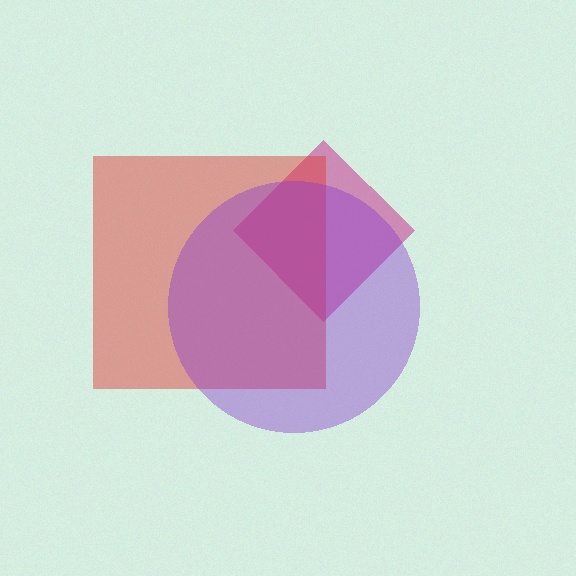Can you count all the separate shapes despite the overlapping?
Yes, there are 3 separate shapes.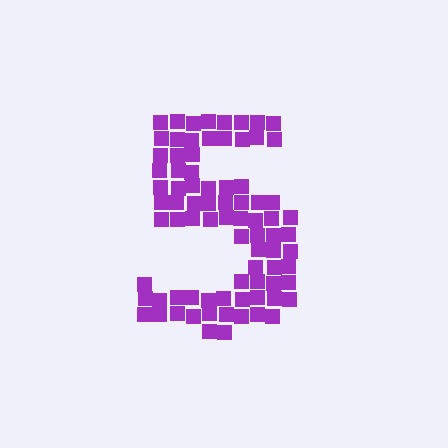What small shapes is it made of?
It is made of small squares.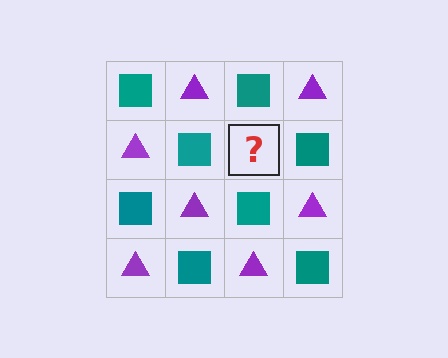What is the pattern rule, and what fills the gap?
The rule is that it alternates teal square and purple triangle in a checkerboard pattern. The gap should be filled with a purple triangle.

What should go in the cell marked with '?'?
The missing cell should contain a purple triangle.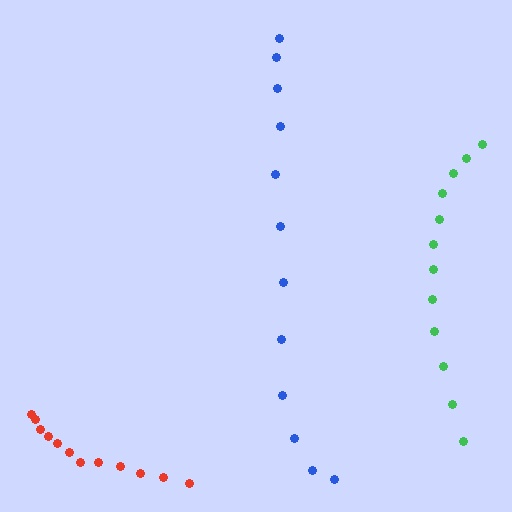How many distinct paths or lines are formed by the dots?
There are 3 distinct paths.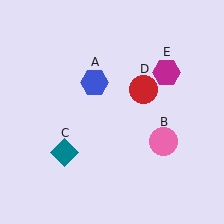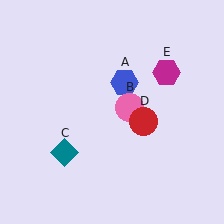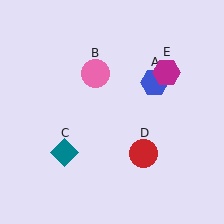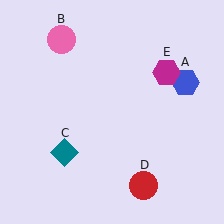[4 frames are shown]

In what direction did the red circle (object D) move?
The red circle (object D) moved down.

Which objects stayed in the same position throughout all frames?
Teal diamond (object C) and magenta hexagon (object E) remained stationary.